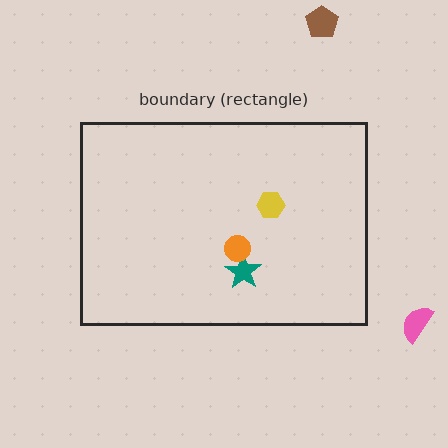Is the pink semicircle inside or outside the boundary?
Outside.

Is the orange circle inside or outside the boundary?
Inside.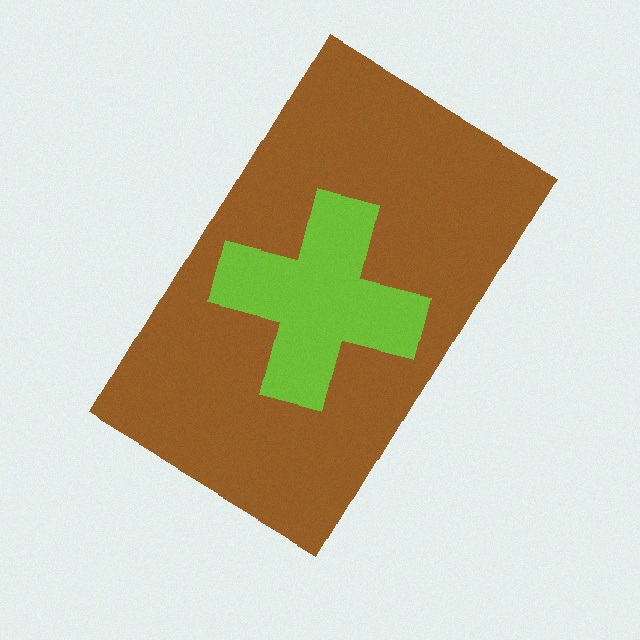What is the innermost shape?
The lime cross.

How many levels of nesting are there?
2.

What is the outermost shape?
The brown rectangle.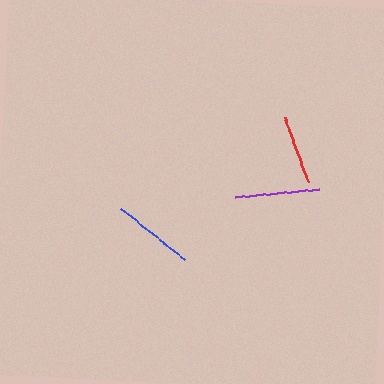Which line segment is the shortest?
The red line is the shortest at approximately 69 pixels.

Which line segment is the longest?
The purple line is the longest at approximately 85 pixels.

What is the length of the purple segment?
The purple segment is approximately 85 pixels long.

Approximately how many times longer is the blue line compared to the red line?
The blue line is approximately 1.2 times the length of the red line.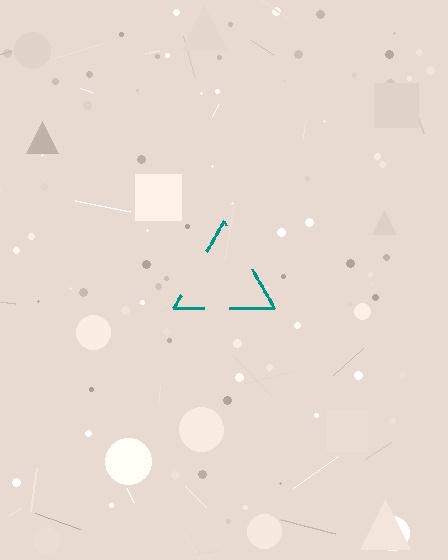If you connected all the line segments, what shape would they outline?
They would outline a triangle.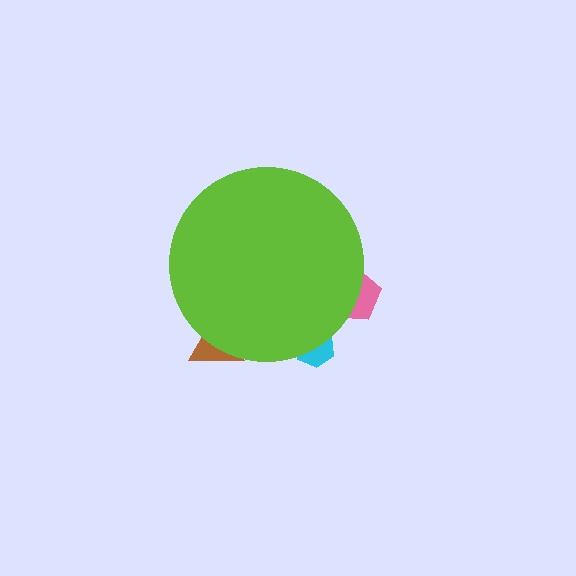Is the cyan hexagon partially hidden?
Yes, the cyan hexagon is partially hidden behind the lime circle.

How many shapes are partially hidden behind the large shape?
3 shapes are partially hidden.